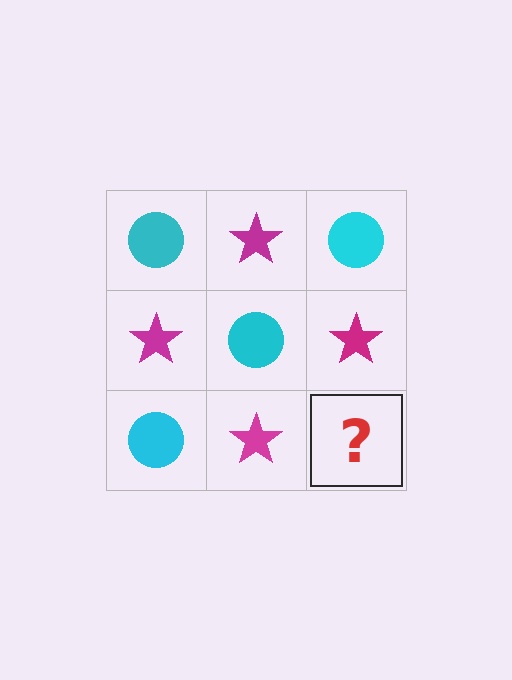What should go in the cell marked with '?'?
The missing cell should contain a cyan circle.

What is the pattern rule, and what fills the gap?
The rule is that it alternates cyan circle and magenta star in a checkerboard pattern. The gap should be filled with a cyan circle.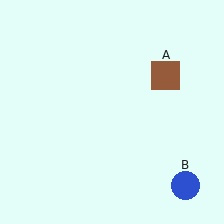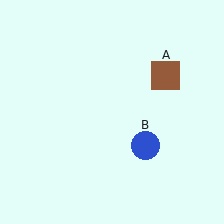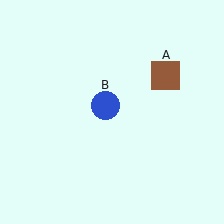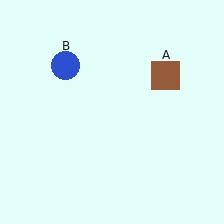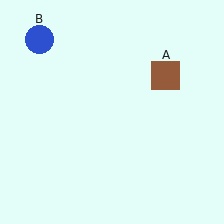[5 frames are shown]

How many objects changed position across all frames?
1 object changed position: blue circle (object B).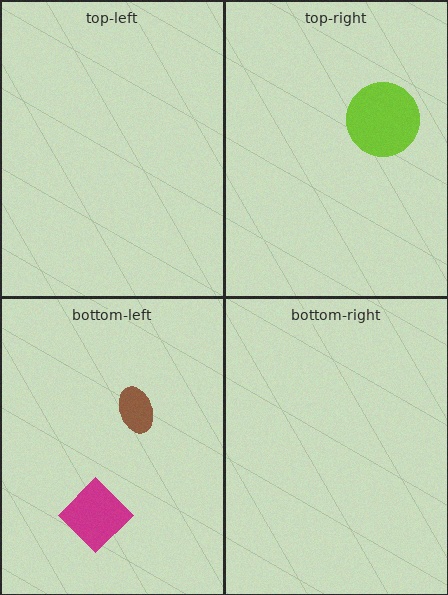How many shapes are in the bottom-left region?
2.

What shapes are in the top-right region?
The lime circle.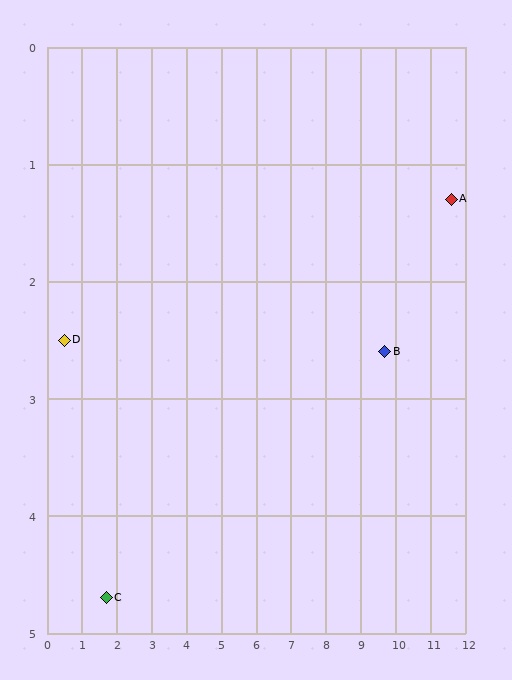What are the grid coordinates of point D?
Point D is at approximately (0.5, 2.5).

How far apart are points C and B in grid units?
Points C and B are about 8.3 grid units apart.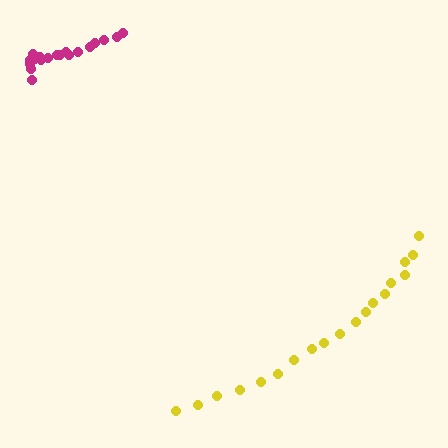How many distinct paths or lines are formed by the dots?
There are 2 distinct paths.